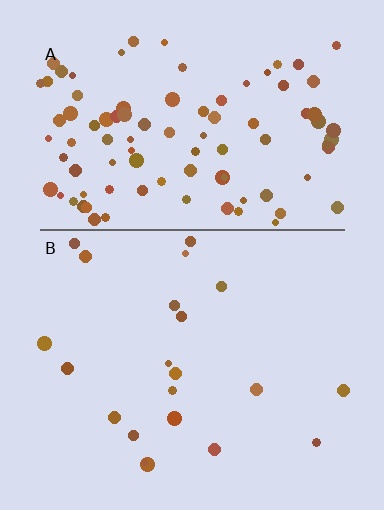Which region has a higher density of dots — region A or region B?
A (the top).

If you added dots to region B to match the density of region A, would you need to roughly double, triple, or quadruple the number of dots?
Approximately quadruple.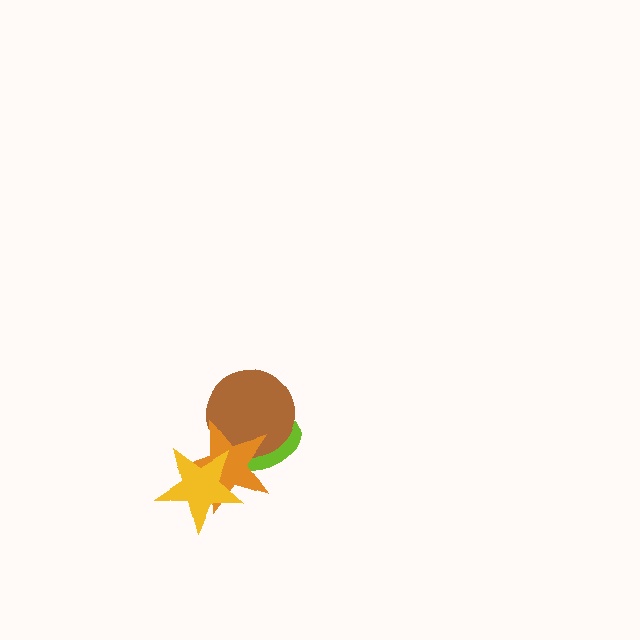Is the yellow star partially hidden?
No, no other shape covers it.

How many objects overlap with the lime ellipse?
2 objects overlap with the lime ellipse.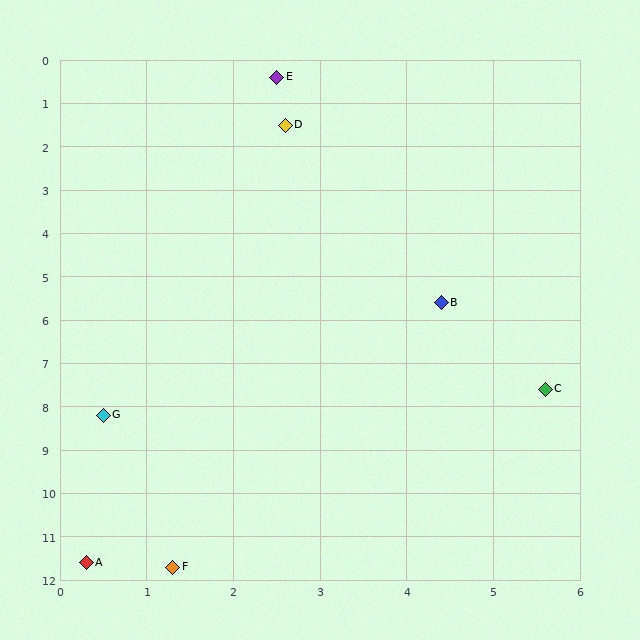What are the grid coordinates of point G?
Point G is at approximately (0.5, 8.2).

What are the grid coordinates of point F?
Point F is at approximately (1.3, 11.7).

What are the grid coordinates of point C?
Point C is at approximately (5.6, 7.6).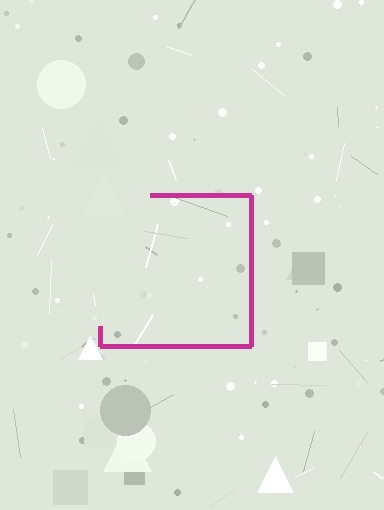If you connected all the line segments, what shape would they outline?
They would outline a square.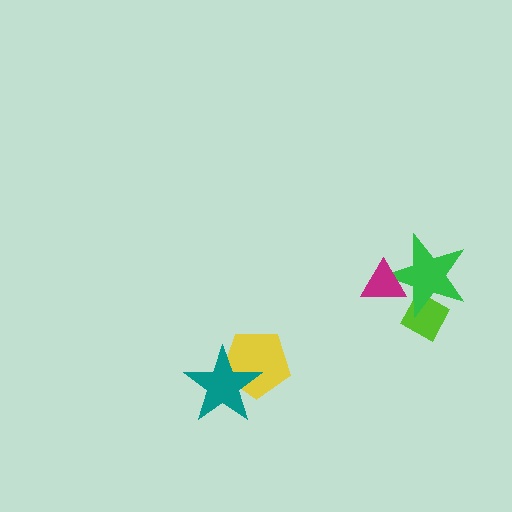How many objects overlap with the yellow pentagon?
1 object overlaps with the yellow pentagon.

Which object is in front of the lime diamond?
The green star is in front of the lime diamond.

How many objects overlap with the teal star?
1 object overlaps with the teal star.